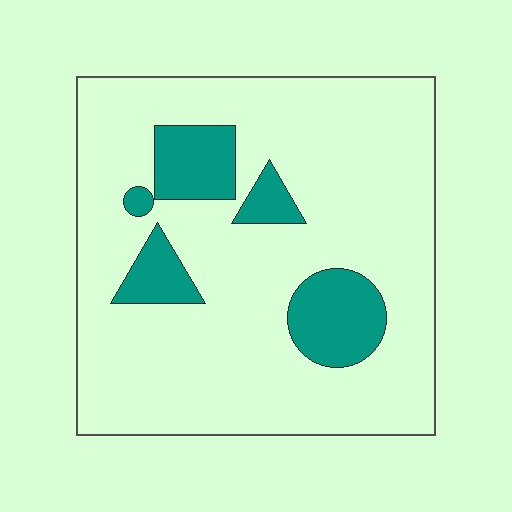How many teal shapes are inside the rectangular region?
5.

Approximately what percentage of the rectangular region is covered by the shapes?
Approximately 15%.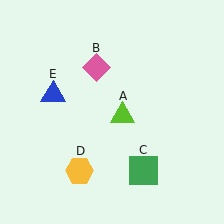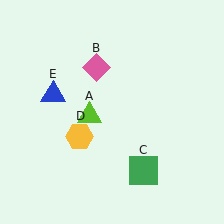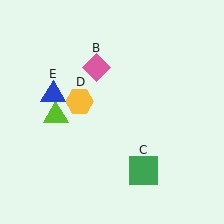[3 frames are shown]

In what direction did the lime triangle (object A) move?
The lime triangle (object A) moved left.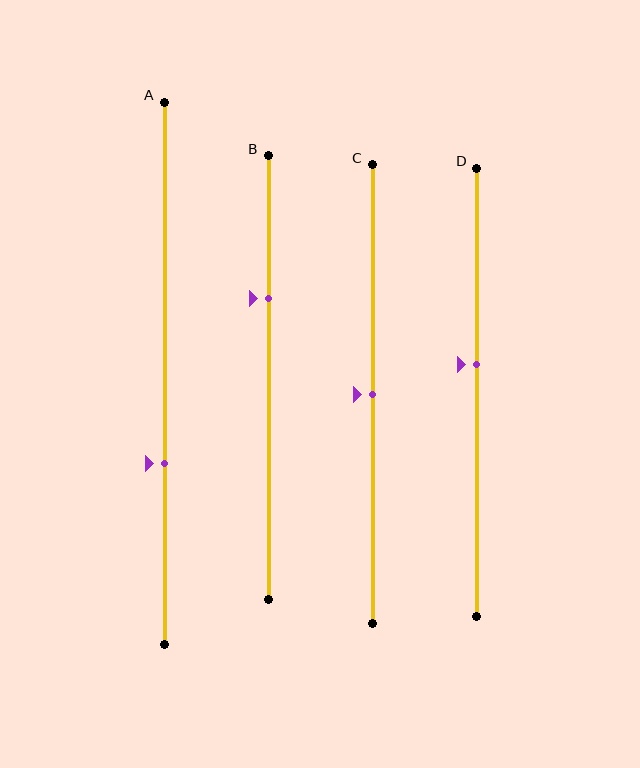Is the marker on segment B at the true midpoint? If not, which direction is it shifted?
No, the marker on segment B is shifted upward by about 18% of the segment length.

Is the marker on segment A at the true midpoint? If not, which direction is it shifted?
No, the marker on segment A is shifted downward by about 17% of the segment length.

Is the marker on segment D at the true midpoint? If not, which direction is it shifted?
No, the marker on segment D is shifted upward by about 6% of the segment length.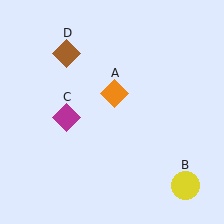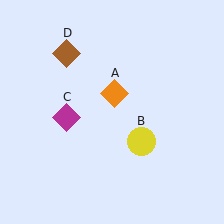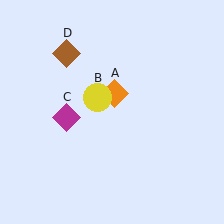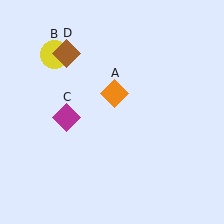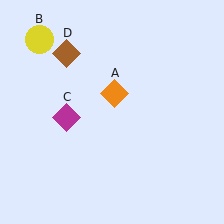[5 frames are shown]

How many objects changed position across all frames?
1 object changed position: yellow circle (object B).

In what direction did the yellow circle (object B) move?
The yellow circle (object B) moved up and to the left.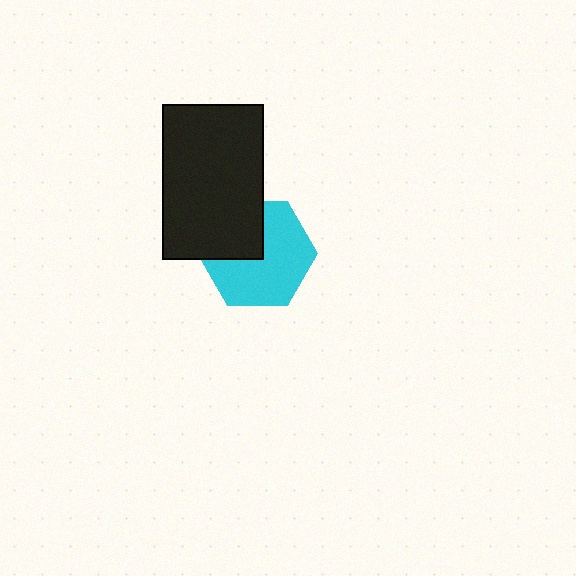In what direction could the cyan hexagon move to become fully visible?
The cyan hexagon could move toward the lower-right. That would shift it out from behind the black rectangle entirely.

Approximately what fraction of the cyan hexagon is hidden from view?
Roughly 32% of the cyan hexagon is hidden behind the black rectangle.